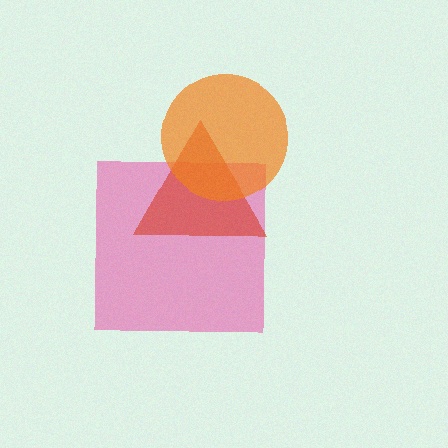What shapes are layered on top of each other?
The layered shapes are: a pink square, a red triangle, an orange circle.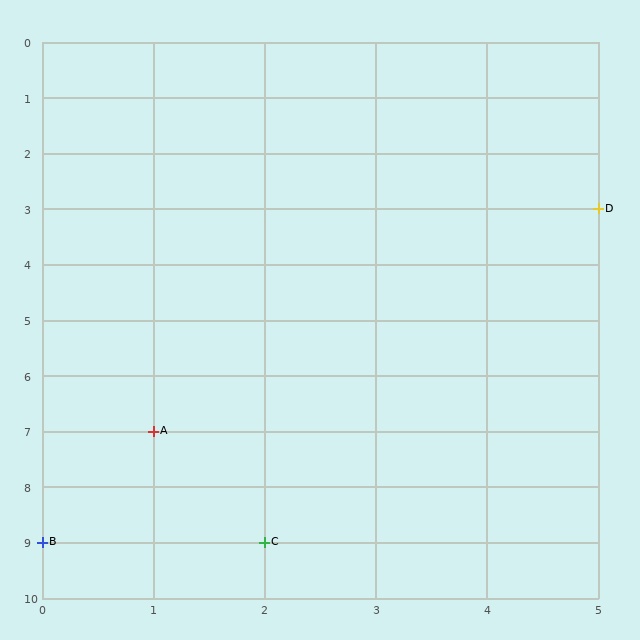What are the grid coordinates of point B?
Point B is at grid coordinates (0, 9).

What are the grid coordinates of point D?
Point D is at grid coordinates (5, 3).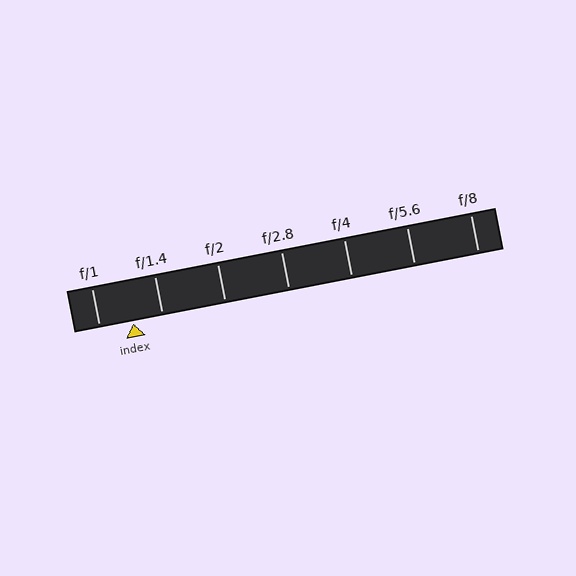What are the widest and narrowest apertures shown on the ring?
The widest aperture shown is f/1 and the narrowest is f/8.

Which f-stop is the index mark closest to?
The index mark is closest to f/1.4.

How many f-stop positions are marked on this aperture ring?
There are 7 f-stop positions marked.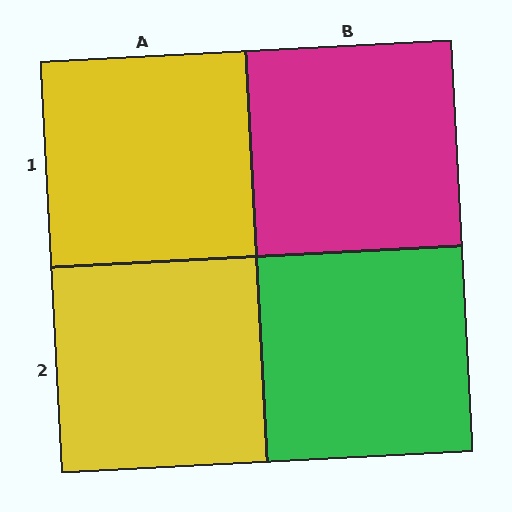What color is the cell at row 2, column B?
Green.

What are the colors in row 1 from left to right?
Yellow, magenta.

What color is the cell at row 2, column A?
Yellow.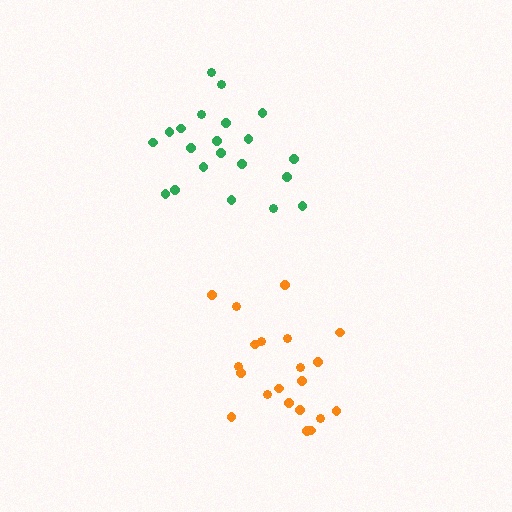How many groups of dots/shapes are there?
There are 2 groups.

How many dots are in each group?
Group 1: 21 dots, Group 2: 21 dots (42 total).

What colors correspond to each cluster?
The clusters are colored: orange, green.